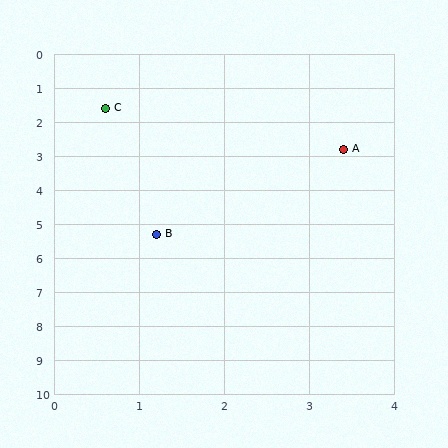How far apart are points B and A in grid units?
Points B and A are about 3.3 grid units apart.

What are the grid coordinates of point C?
Point C is at approximately (0.6, 1.6).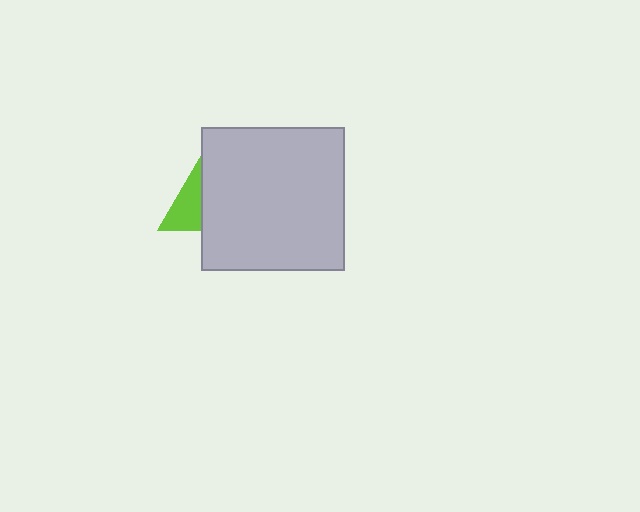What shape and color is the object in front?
The object in front is a light gray square.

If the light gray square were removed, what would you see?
You would see the complete lime triangle.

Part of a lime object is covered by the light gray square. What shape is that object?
It is a triangle.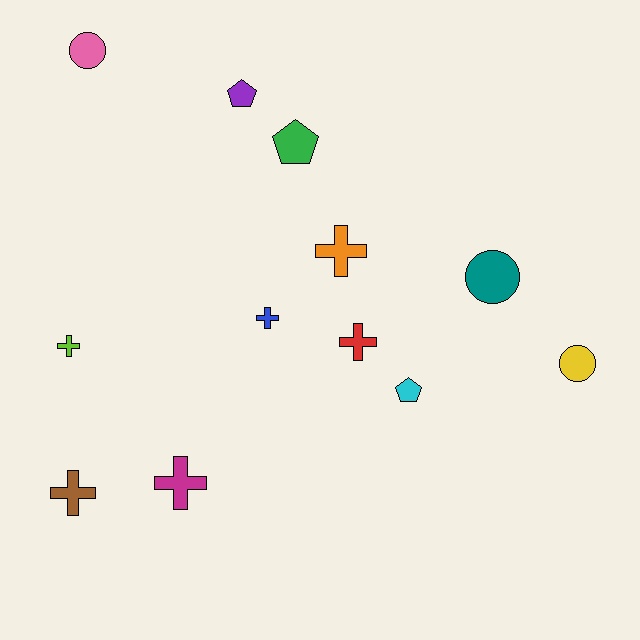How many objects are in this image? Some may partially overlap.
There are 12 objects.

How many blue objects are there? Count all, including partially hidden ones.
There is 1 blue object.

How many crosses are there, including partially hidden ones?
There are 6 crosses.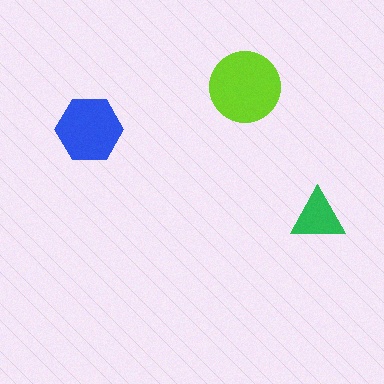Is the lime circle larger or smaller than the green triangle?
Larger.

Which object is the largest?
The lime circle.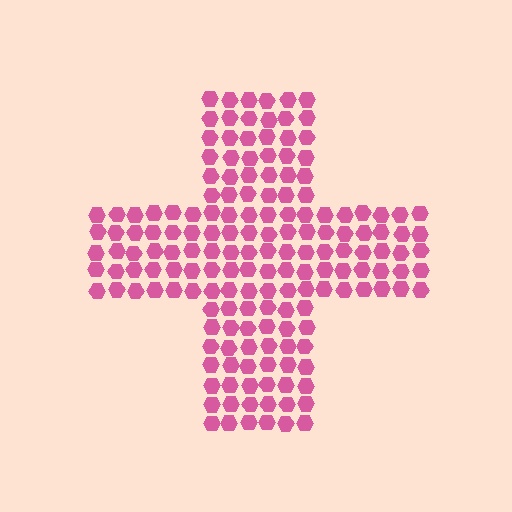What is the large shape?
The large shape is a cross.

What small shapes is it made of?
It is made of small hexagons.